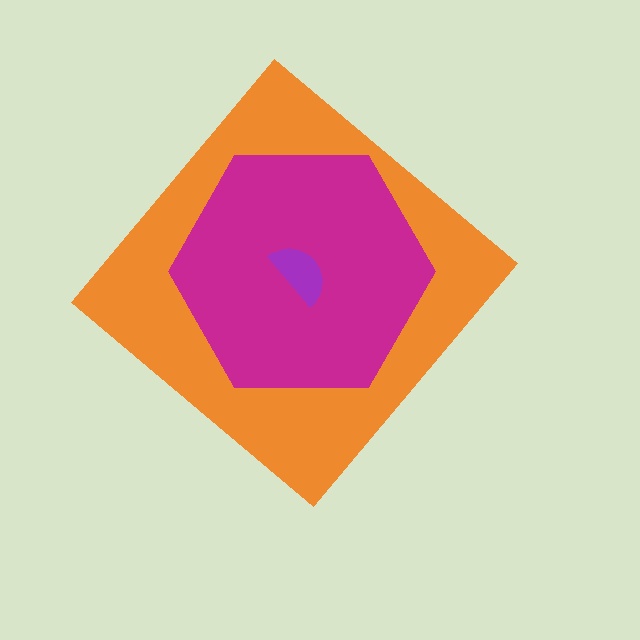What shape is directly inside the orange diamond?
The magenta hexagon.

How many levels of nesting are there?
3.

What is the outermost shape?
The orange diamond.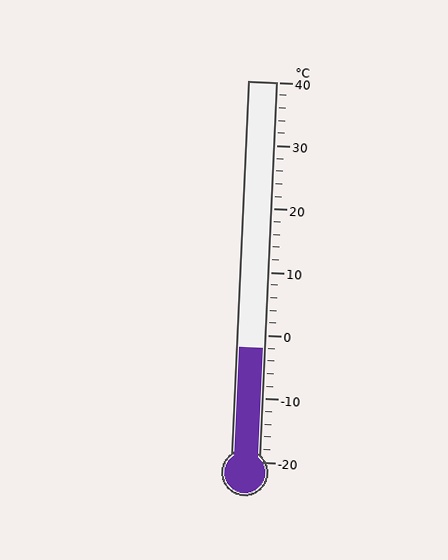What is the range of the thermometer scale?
The thermometer scale ranges from -20°C to 40°C.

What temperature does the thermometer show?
The thermometer shows approximately -2°C.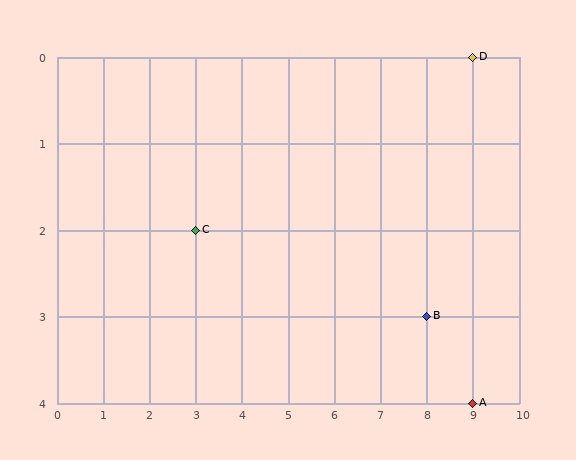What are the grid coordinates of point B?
Point B is at grid coordinates (8, 3).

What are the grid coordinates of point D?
Point D is at grid coordinates (9, 0).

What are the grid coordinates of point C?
Point C is at grid coordinates (3, 2).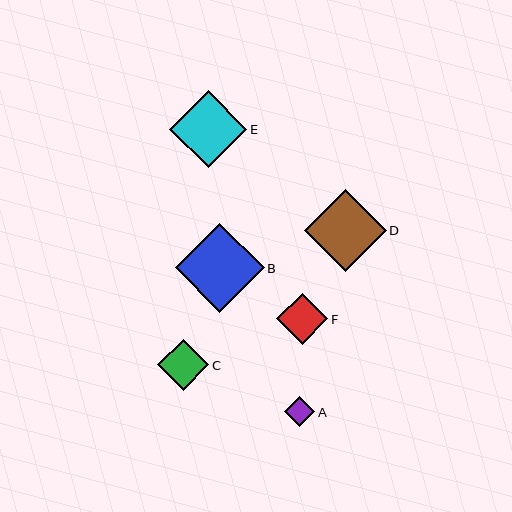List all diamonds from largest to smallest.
From largest to smallest: B, D, E, F, C, A.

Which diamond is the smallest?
Diamond A is the smallest with a size of approximately 30 pixels.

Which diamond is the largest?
Diamond B is the largest with a size of approximately 89 pixels.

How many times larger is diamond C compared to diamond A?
Diamond C is approximately 1.7 times the size of diamond A.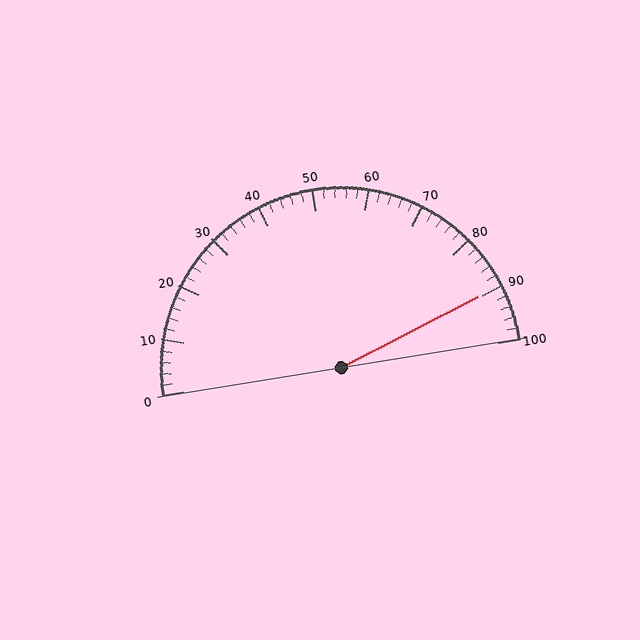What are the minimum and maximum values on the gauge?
The gauge ranges from 0 to 100.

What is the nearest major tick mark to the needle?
The nearest major tick mark is 90.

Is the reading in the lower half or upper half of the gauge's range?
The reading is in the upper half of the range (0 to 100).